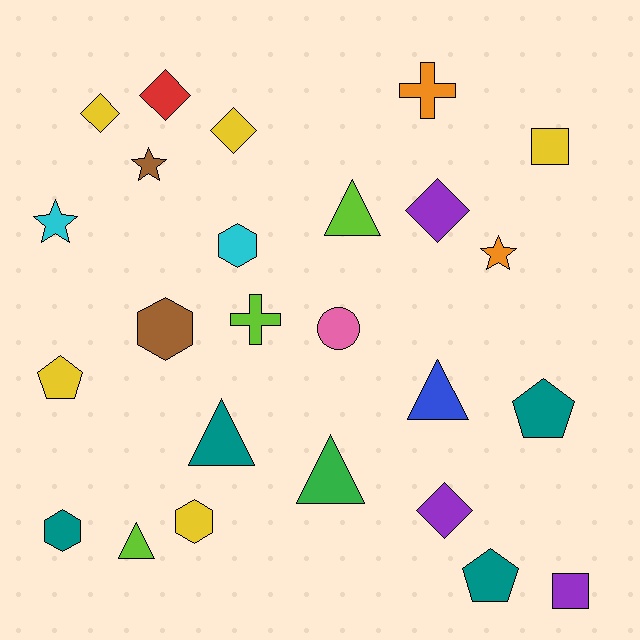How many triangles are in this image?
There are 5 triangles.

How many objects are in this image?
There are 25 objects.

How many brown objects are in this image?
There are 2 brown objects.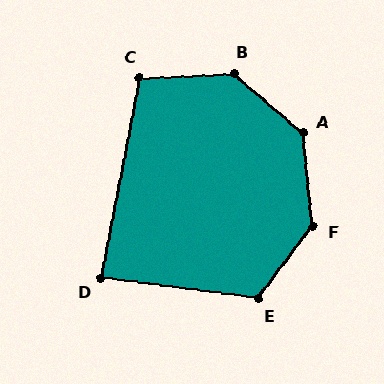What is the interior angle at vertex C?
Approximately 104 degrees (obtuse).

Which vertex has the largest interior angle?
F, at approximately 137 degrees.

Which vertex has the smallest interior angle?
D, at approximately 86 degrees.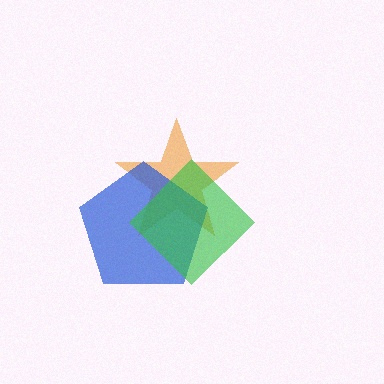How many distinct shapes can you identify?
There are 3 distinct shapes: an orange star, a blue pentagon, a green diamond.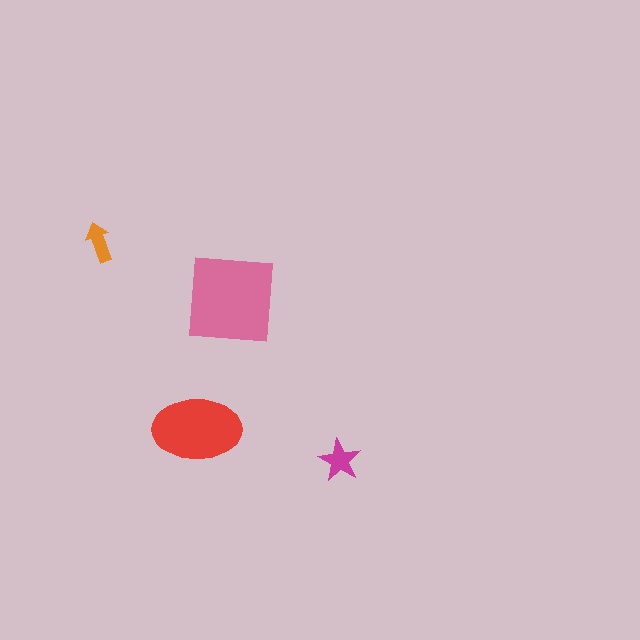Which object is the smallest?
The orange arrow.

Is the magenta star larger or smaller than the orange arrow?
Larger.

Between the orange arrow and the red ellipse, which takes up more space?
The red ellipse.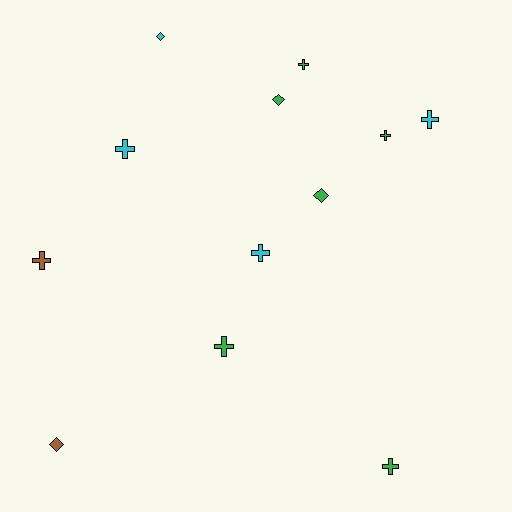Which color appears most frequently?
Green, with 6 objects.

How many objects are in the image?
There are 12 objects.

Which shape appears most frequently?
Cross, with 8 objects.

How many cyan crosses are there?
There are 3 cyan crosses.